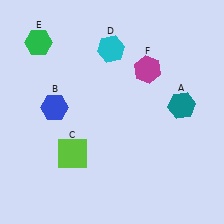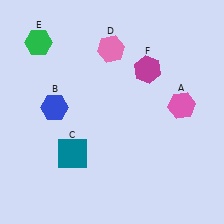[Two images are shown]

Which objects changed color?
A changed from teal to pink. C changed from lime to teal. D changed from cyan to pink.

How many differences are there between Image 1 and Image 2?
There are 3 differences between the two images.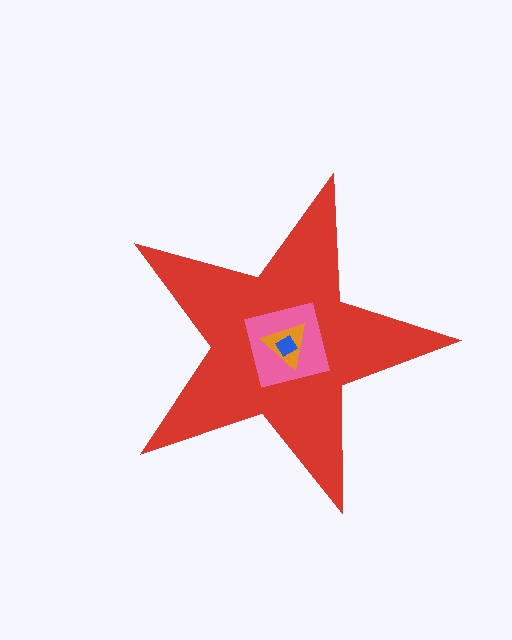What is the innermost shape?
The blue diamond.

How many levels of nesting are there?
4.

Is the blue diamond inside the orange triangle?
Yes.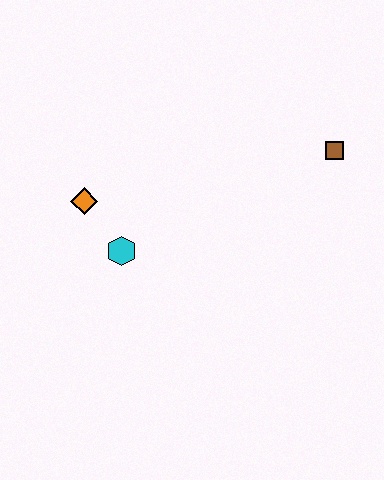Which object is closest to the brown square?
The cyan hexagon is closest to the brown square.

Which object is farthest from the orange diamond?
The brown square is farthest from the orange diamond.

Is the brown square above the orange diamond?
Yes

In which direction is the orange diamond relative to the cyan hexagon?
The orange diamond is above the cyan hexagon.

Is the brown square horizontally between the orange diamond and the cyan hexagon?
No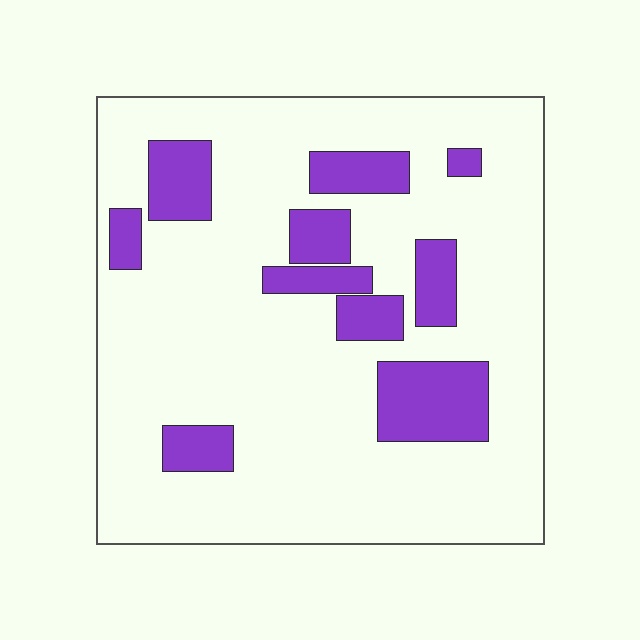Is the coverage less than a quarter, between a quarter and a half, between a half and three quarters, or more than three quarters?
Less than a quarter.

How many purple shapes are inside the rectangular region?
10.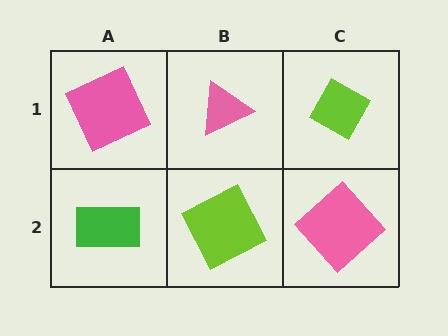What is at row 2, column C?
A pink diamond.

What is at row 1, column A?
A pink square.